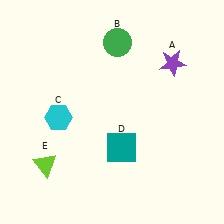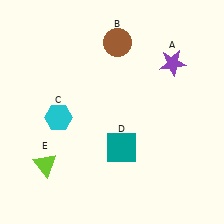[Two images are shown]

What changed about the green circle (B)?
In Image 1, B is green. In Image 2, it changed to brown.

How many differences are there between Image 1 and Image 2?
There is 1 difference between the two images.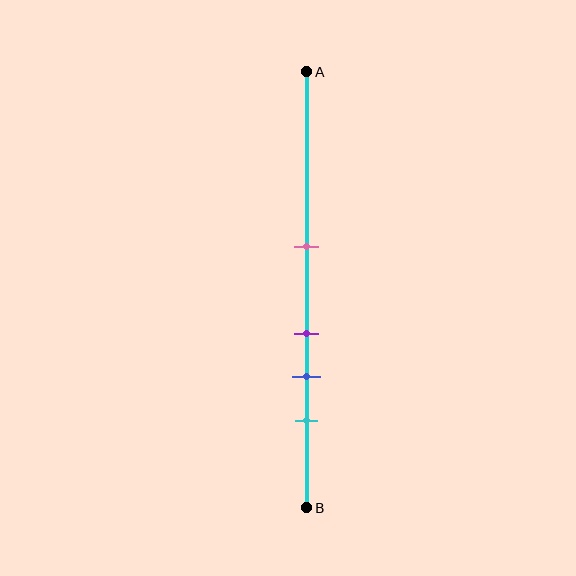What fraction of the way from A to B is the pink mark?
The pink mark is approximately 40% (0.4) of the way from A to B.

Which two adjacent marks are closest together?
The purple and blue marks are the closest adjacent pair.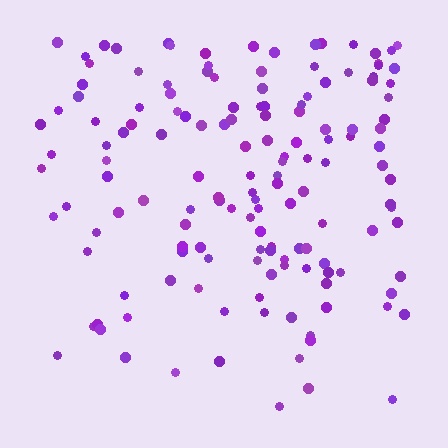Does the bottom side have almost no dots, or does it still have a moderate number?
Still a moderate number, just noticeably fewer than the top.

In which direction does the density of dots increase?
From bottom to top, with the top side densest.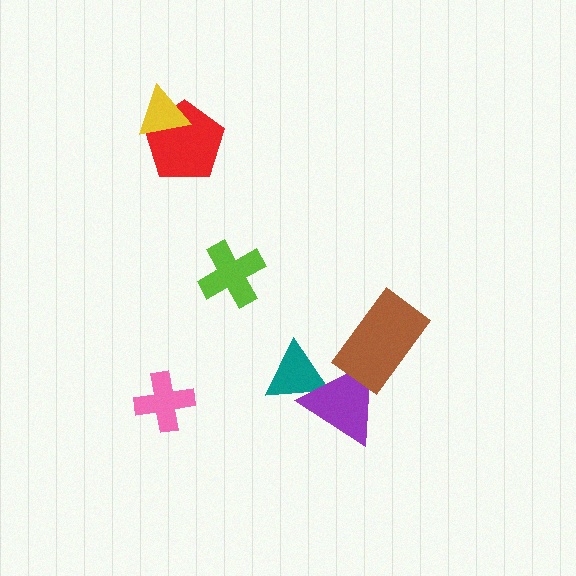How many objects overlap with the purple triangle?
2 objects overlap with the purple triangle.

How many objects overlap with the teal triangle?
1 object overlaps with the teal triangle.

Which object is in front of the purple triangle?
The brown rectangle is in front of the purple triangle.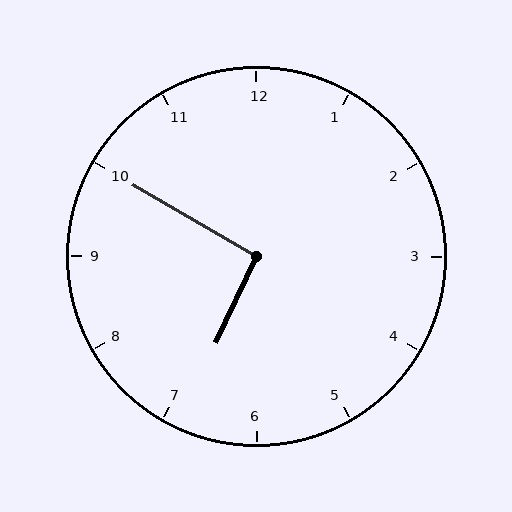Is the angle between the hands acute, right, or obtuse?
It is right.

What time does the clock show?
6:50.